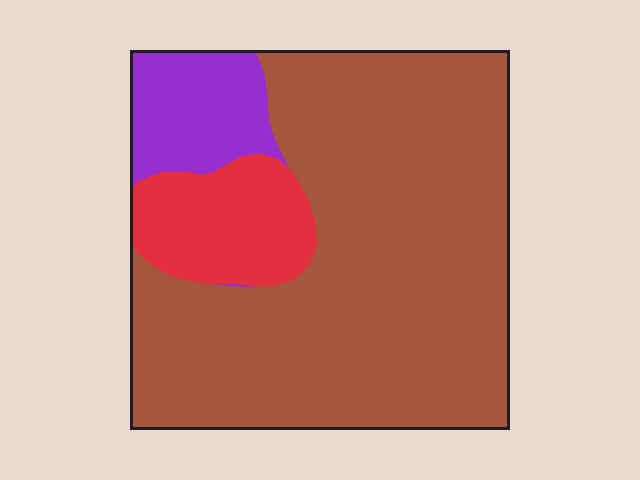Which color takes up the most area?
Brown, at roughly 75%.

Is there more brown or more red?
Brown.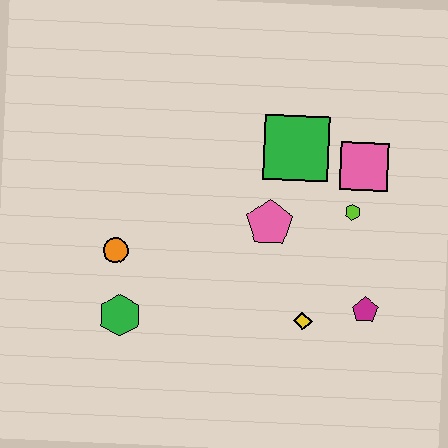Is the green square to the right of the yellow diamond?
No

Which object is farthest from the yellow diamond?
The orange circle is farthest from the yellow diamond.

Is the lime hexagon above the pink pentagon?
Yes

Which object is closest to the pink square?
The lime hexagon is closest to the pink square.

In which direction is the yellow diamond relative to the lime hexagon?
The yellow diamond is below the lime hexagon.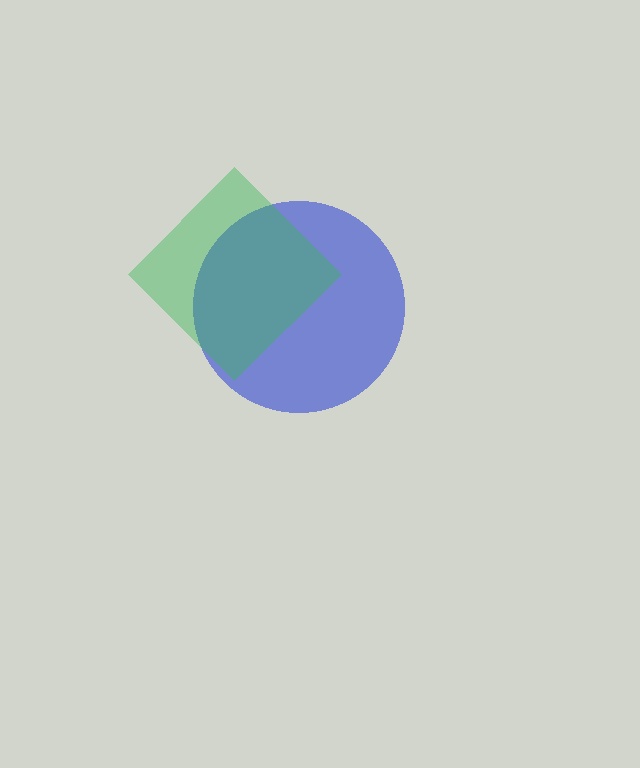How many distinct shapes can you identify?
There are 2 distinct shapes: a blue circle, a green diamond.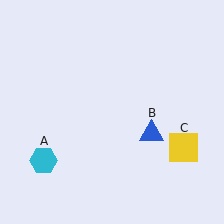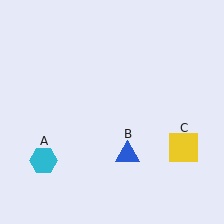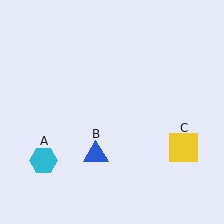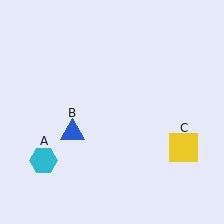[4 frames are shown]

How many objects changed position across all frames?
1 object changed position: blue triangle (object B).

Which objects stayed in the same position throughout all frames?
Cyan hexagon (object A) and yellow square (object C) remained stationary.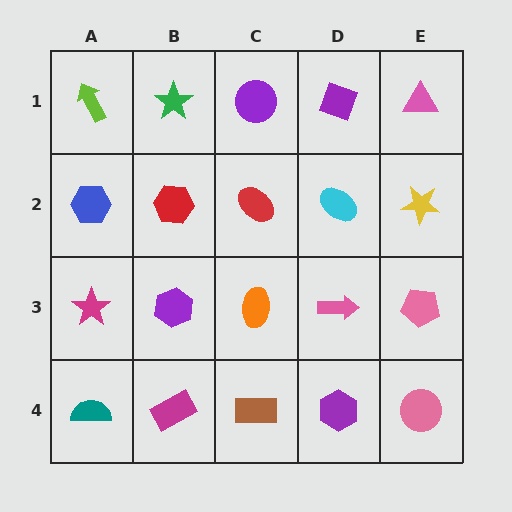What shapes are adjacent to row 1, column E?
A yellow star (row 2, column E), a purple diamond (row 1, column D).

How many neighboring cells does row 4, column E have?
2.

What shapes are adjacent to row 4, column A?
A magenta star (row 3, column A), a magenta rectangle (row 4, column B).